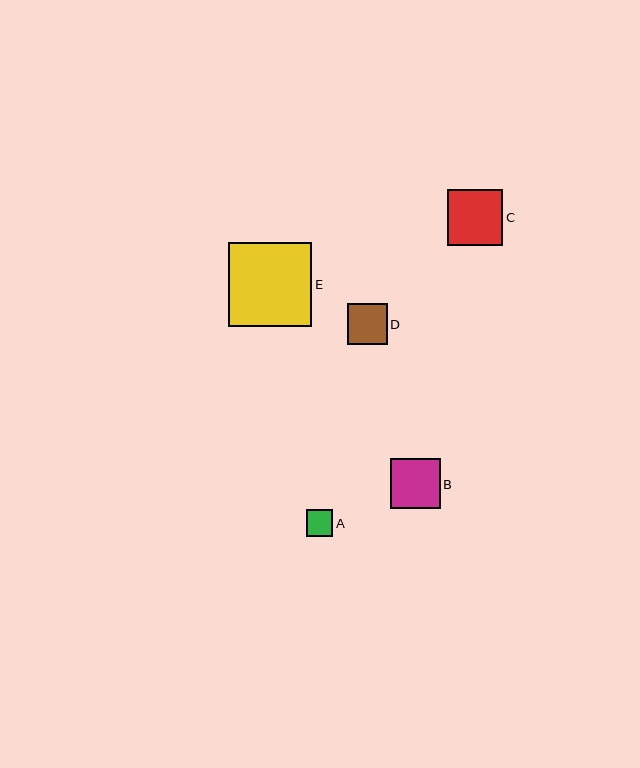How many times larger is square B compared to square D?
Square B is approximately 1.2 times the size of square D.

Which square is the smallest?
Square A is the smallest with a size of approximately 26 pixels.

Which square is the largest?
Square E is the largest with a size of approximately 83 pixels.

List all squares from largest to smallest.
From largest to smallest: E, C, B, D, A.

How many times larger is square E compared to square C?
Square E is approximately 1.5 times the size of square C.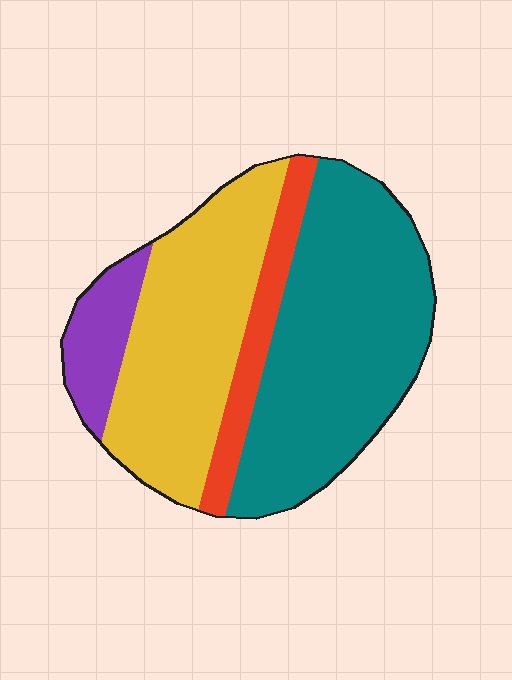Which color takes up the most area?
Teal, at roughly 45%.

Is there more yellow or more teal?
Teal.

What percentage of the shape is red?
Red takes up less than a sixth of the shape.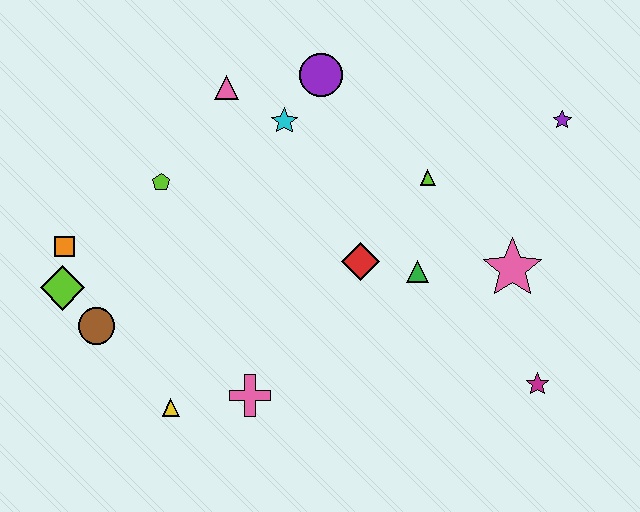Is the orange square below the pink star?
No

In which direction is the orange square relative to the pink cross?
The orange square is to the left of the pink cross.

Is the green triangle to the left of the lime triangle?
Yes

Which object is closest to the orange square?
The lime diamond is closest to the orange square.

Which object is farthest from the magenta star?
The orange square is farthest from the magenta star.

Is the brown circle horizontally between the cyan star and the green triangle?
No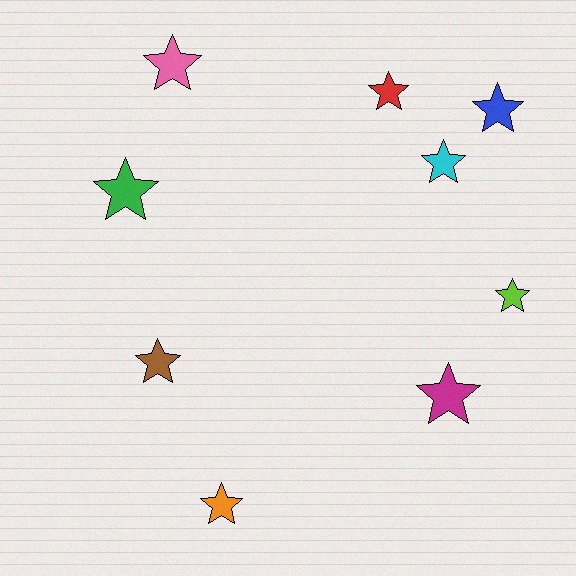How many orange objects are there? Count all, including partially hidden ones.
There is 1 orange object.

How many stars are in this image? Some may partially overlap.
There are 9 stars.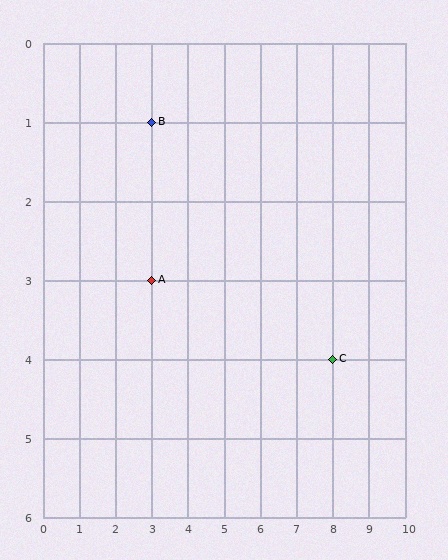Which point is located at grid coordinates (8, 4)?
Point C is at (8, 4).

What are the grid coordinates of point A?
Point A is at grid coordinates (3, 3).